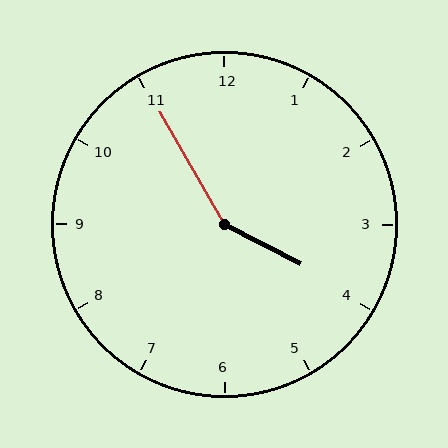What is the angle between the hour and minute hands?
Approximately 148 degrees.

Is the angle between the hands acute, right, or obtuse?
It is obtuse.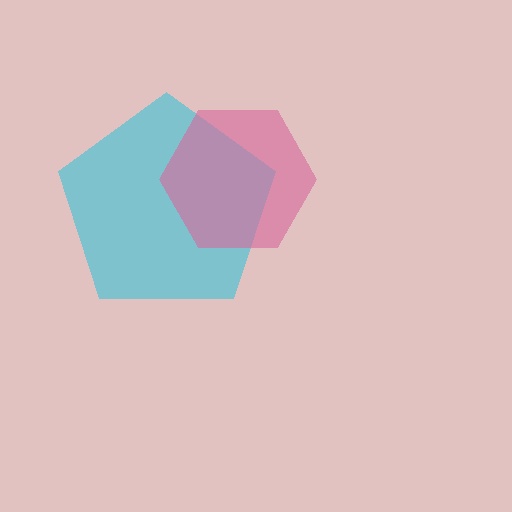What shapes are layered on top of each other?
The layered shapes are: a cyan pentagon, a pink hexagon.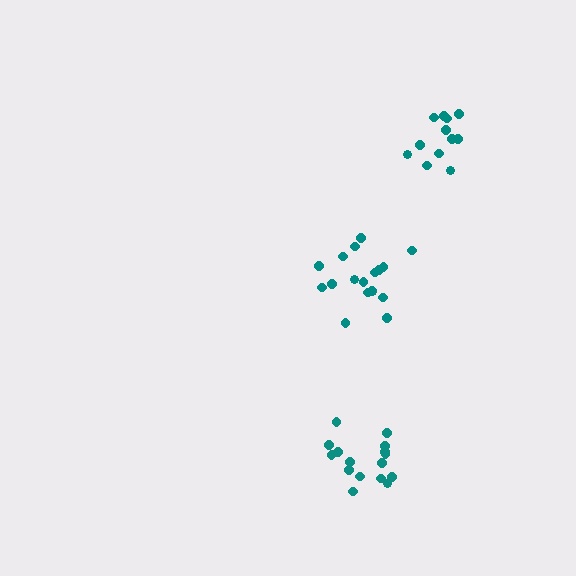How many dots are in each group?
Group 1: 18 dots, Group 2: 16 dots, Group 3: 12 dots (46 total).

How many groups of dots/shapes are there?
There are 3 groups.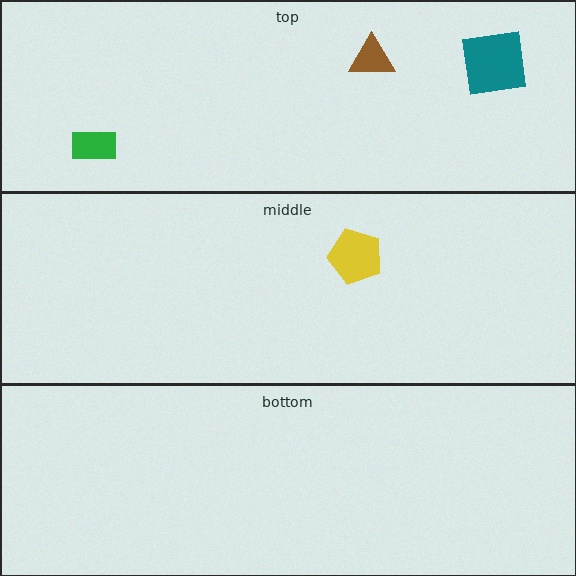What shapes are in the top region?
The teal square, the brown triangle, the green rectangle.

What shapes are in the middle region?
The yellow pentagon.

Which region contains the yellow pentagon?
The middle region.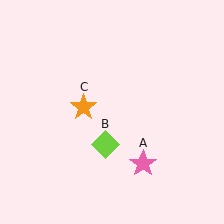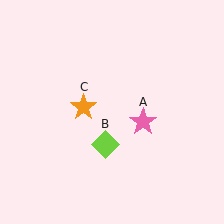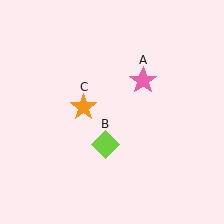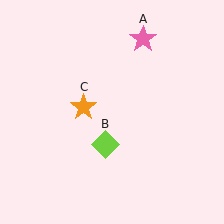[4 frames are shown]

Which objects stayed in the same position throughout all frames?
Lime diamond (object B) and orange star (object C) remained stationary.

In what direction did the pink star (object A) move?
The pink star (object A) moved up.